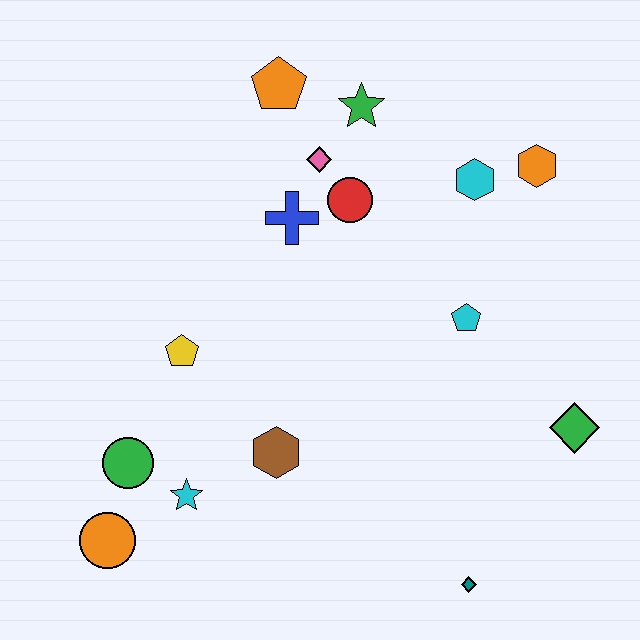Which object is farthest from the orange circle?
The orange hexagon is farthest from the orange circle.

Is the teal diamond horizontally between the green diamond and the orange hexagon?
No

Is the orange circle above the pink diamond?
No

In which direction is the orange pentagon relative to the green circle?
The orange pentagon is above the green circle.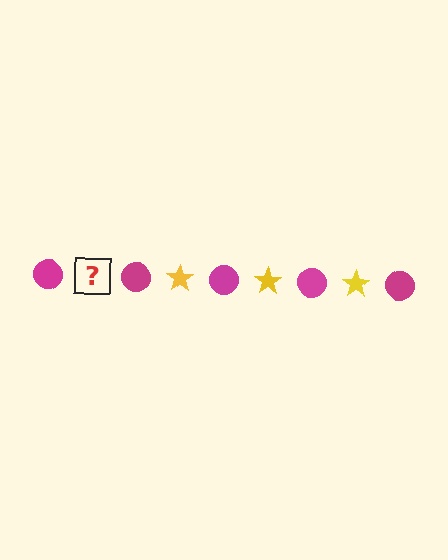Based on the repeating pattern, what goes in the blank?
The blank should be a yellow star.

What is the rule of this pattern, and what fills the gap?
The rule is that the pattern alternates between magenta circle and yellow star. The gap should be filled with a yellow star.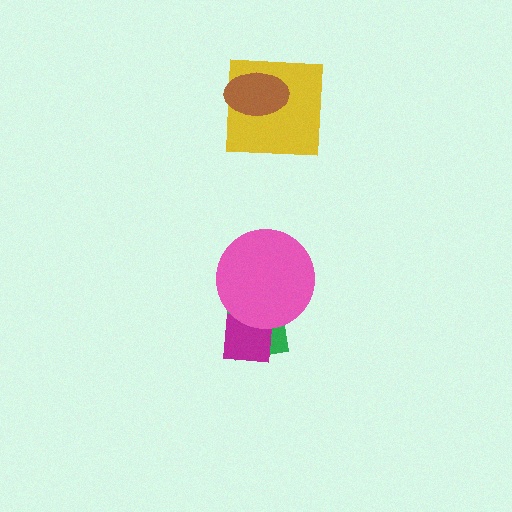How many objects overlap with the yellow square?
1 object overlaps with the yellow square.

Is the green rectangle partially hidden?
Yes, it is partially covered by another shape.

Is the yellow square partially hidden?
Yes, it is partially covered by another shape.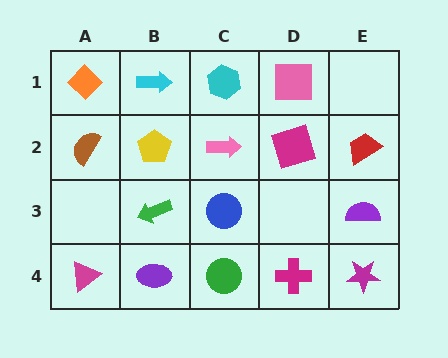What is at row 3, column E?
A purple semicircle.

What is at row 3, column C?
A blue circle.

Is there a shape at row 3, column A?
No, that cell is empty.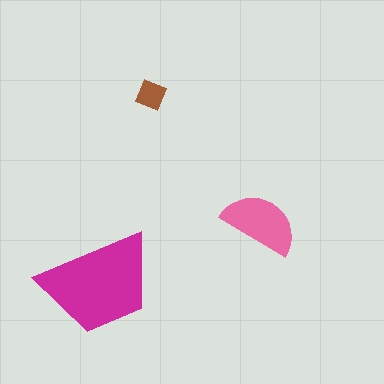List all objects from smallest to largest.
The brown diamond, the pink semicircle, the magenta trapezoid.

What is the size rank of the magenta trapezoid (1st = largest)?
1st.